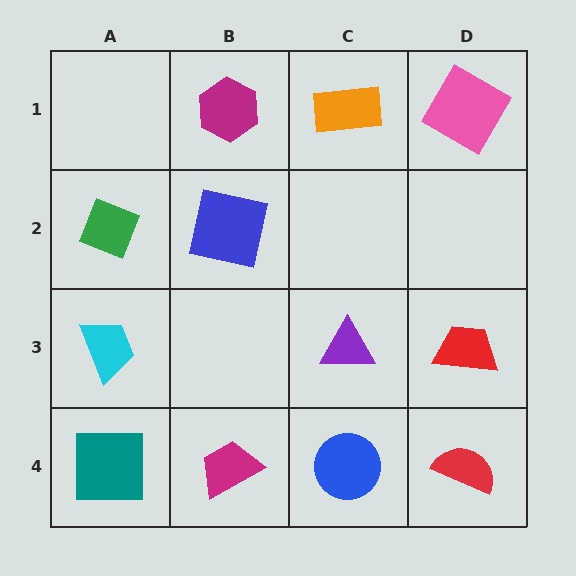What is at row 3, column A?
A cyan trapezoid.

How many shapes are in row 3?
3 shapes.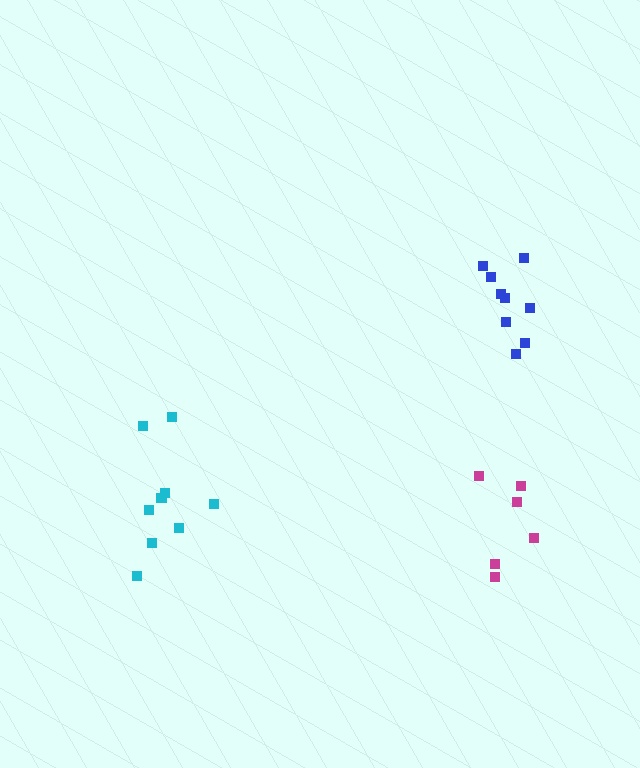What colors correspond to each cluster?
The clusters are colored: blue, cyan, magenta.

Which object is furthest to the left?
The cyan cluster is leftmost.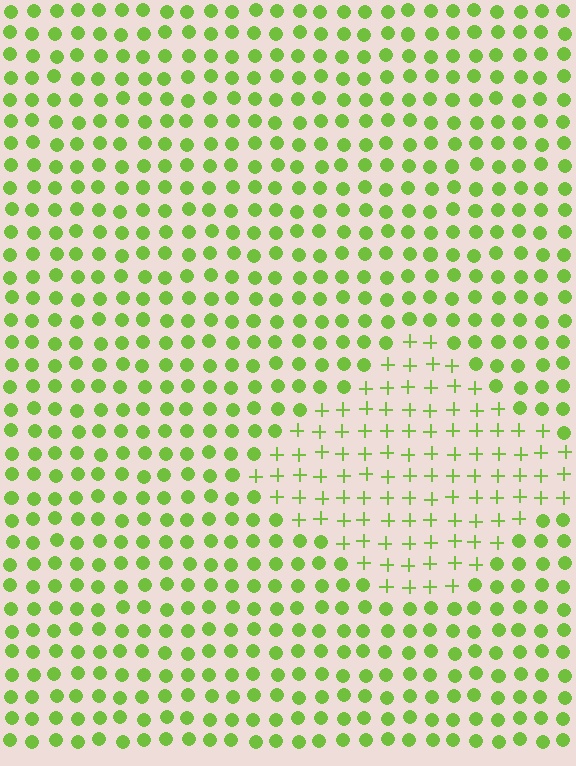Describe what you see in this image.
The image is filled with small lime elements arranged in a uniform grid. A diamond-shaped region contains plus signs, while the surrounding area contains circles. The boundary is defined purely by the change in element shape.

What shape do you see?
I see a diamond.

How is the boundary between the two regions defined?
The boundary is defined by a change in element shape: plus signs inside vs. circles outside. All elements share the same color and spacing.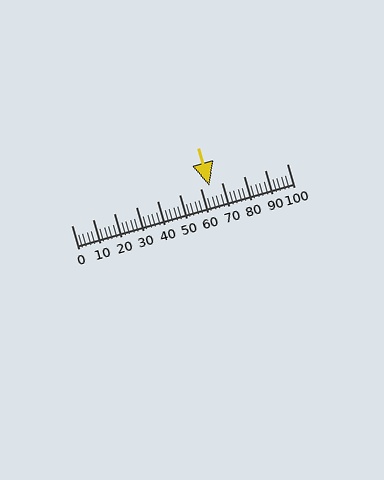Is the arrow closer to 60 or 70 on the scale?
The arrow is closer to 60.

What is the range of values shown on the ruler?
The ruler shows values from 0 to 100.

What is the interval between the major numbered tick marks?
The major tick marks are spaced 10 units apart.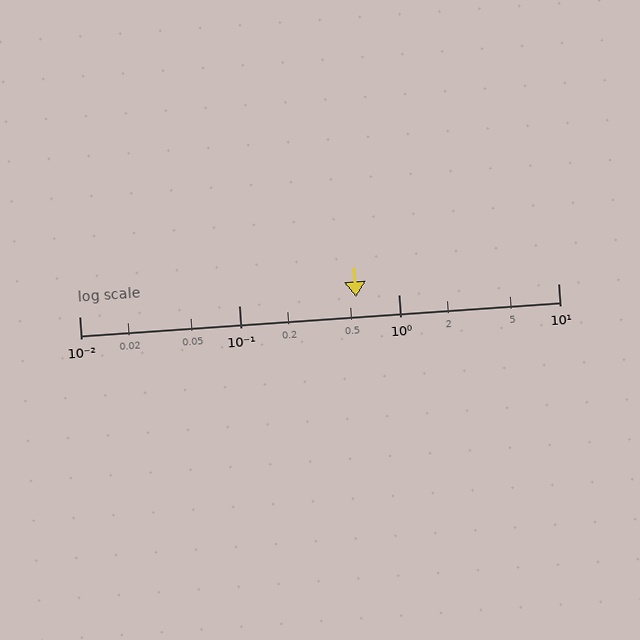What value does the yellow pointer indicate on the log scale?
The pointer indicates approximately 0.54.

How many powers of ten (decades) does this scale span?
The scale spans 3 decades, from 0.01 to 10.